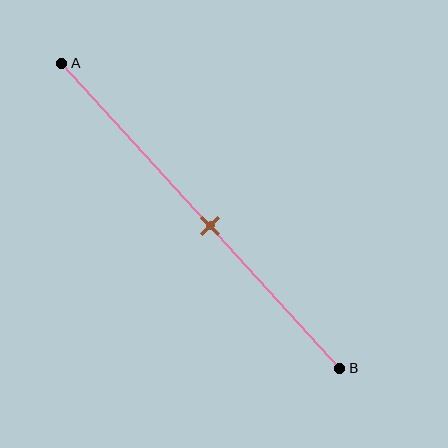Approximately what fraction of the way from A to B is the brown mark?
The brown mark is approximately 55% of the way from A to B.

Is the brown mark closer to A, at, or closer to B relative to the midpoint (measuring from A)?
The brown mark is closer to point B than the midpoint of segment AB.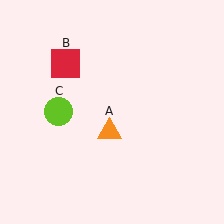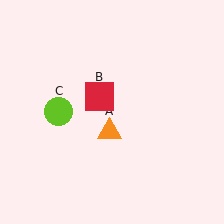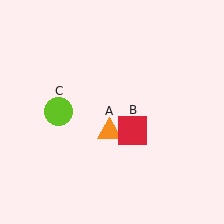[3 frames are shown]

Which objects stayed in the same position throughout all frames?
Orange triangle (object A) and lime circle (object C) remained stationary.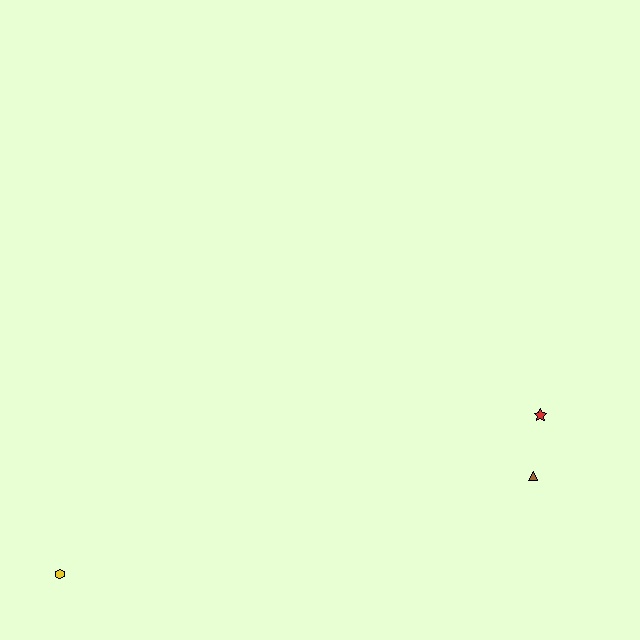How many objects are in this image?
There are 3 objects.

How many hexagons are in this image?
There is 1 hexagon.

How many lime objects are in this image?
There are no lime objects.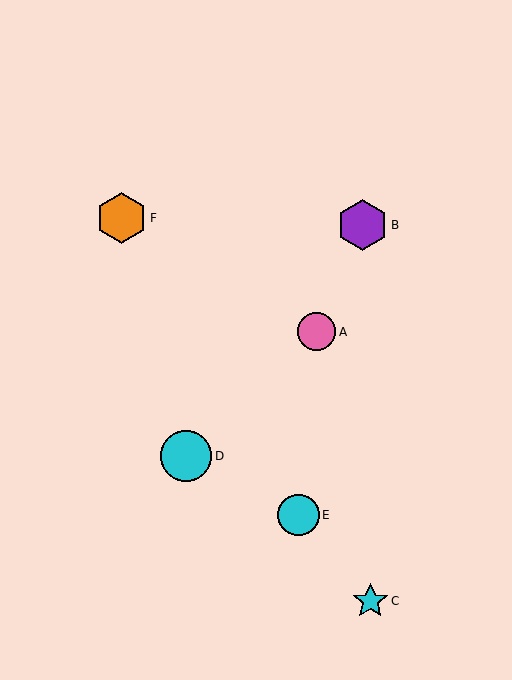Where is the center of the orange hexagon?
The center of the orange hexagon is at (122, 218).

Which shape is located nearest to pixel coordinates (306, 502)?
The cyan circle (labeled E) at (298, 515) is nearest to that location.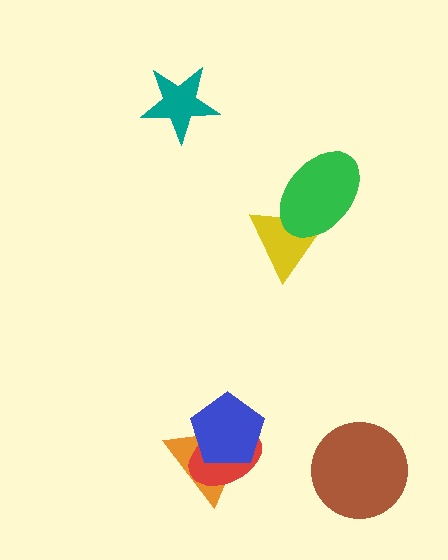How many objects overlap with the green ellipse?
1 object overlaps with the green ellipse.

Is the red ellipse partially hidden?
Yes, it is partially covered by another shape.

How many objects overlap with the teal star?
0 objects overlap with the teal star.